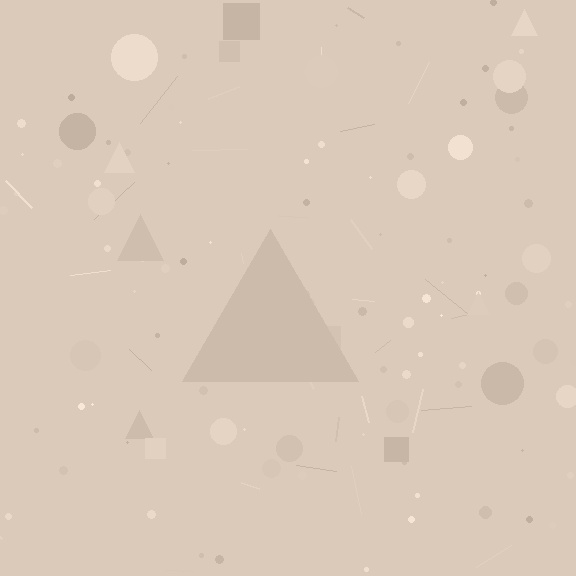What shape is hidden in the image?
A triangle is hidden in the image.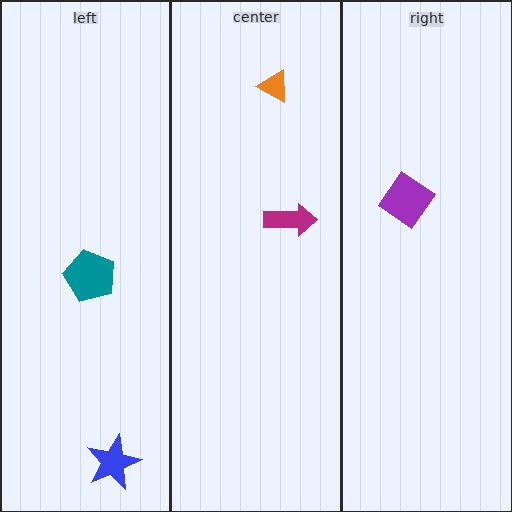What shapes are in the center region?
The magenta arrow, the orange triangle.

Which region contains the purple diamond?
The right region.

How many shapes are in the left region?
2.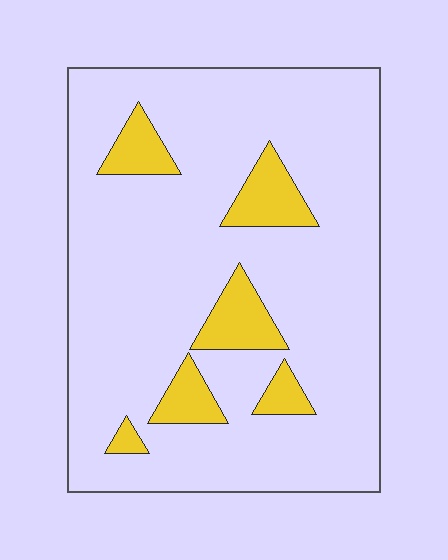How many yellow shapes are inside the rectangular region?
6.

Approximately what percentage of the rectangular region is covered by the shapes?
Approximately 15%.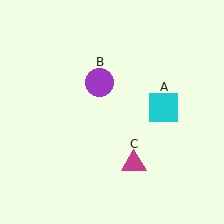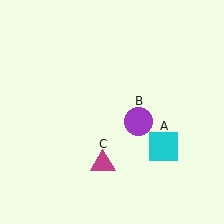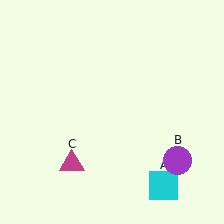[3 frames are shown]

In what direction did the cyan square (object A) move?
The cyan square (object A) moved down.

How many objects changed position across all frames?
3 objects changed position: cyan square (object A), purple circle (object B), magenta triangle (object C).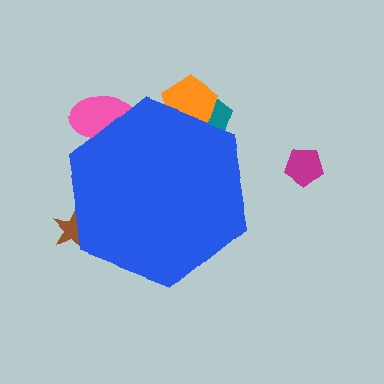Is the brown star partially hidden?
Yes, the brown star is partially hidden behind the blue hexagon.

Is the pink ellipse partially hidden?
Yes, the pink ellipse is partially hidden behind the blue hexagon.